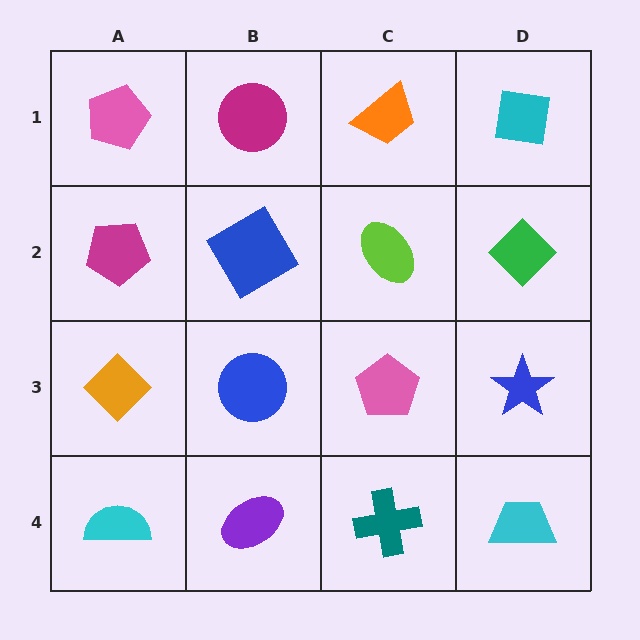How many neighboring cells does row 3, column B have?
4.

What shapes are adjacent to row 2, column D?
A cyan square (row 1, column D), a blue star (row 3, column D), a lime ellipse (row 2, column C).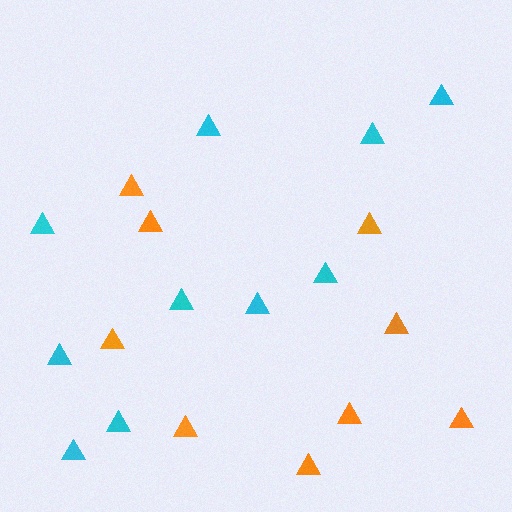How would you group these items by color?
There are 2 groups: one group of cyan triangles (10) and one group of orange triangles (9).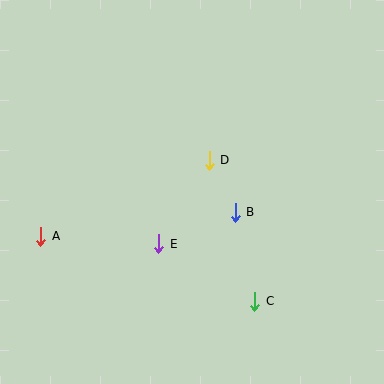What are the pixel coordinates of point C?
Point C is at (255, 301).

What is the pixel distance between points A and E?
The distance between A and E is 118 pixels.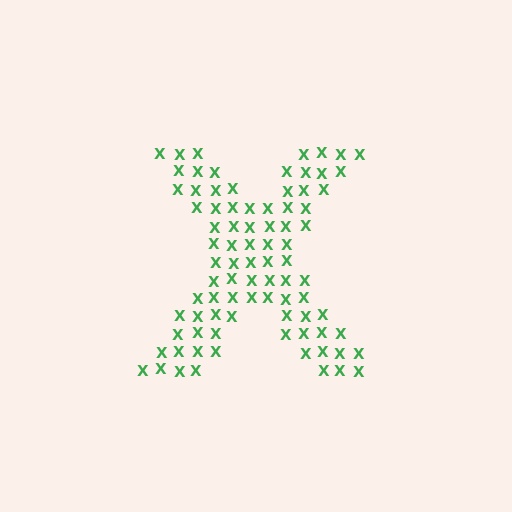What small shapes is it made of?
It is made of small letter X's.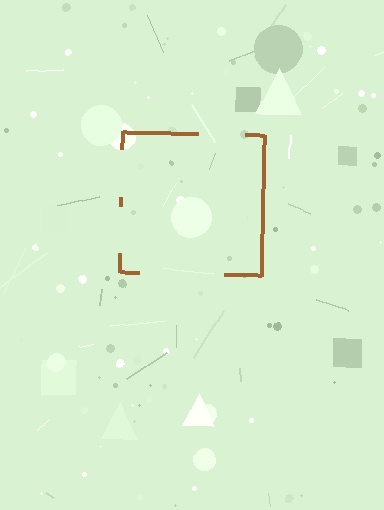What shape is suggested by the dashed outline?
The dashed outline suggests a square.